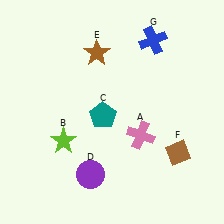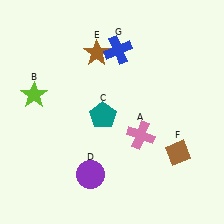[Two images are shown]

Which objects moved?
The objects that moved are: the lime star (B), the blue cross (G).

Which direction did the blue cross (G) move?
The blue cross (G) moved left.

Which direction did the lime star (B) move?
The lime star (B) moved up.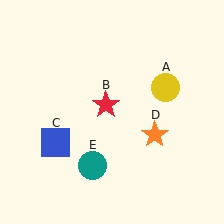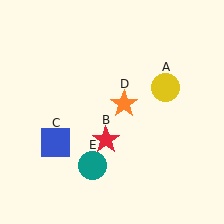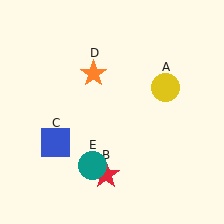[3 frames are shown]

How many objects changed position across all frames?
2 objects changed position: red star (object B), orange star (object D).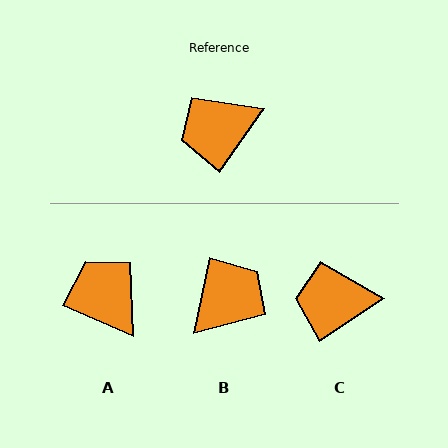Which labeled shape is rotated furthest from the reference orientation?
B, about 157 degrees away.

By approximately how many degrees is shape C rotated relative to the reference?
Approximately 21 degrees clockwise.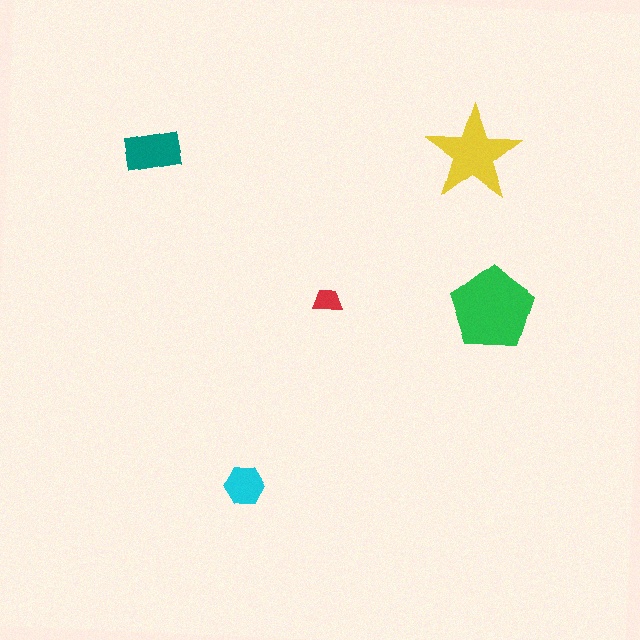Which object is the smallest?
The red trapezoid.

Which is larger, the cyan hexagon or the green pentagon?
The green pentagon.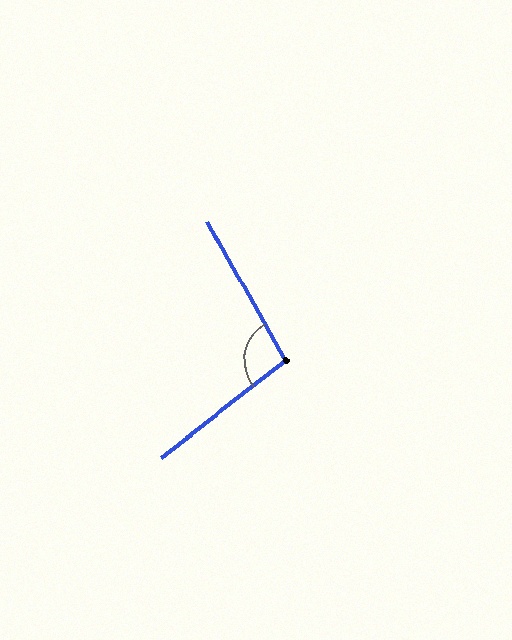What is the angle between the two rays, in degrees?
Approximately 98 degrees.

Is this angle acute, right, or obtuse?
It is obtuse.